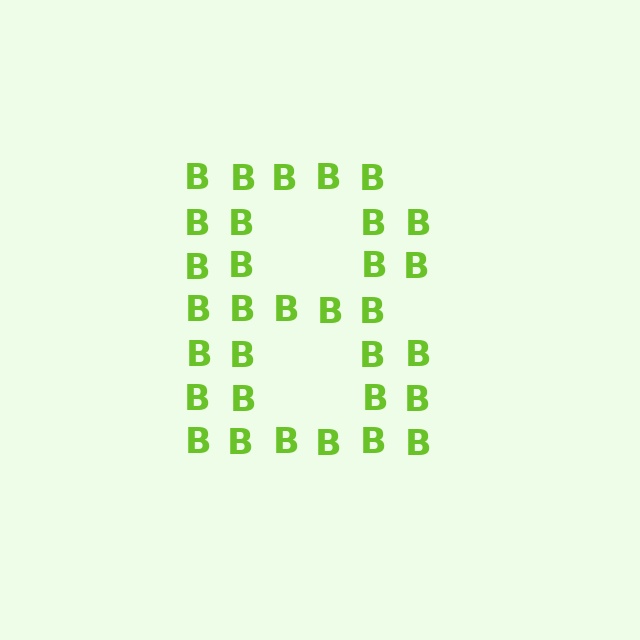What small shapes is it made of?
It is made of small letter B's.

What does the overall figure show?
The overall figure shows the letter B.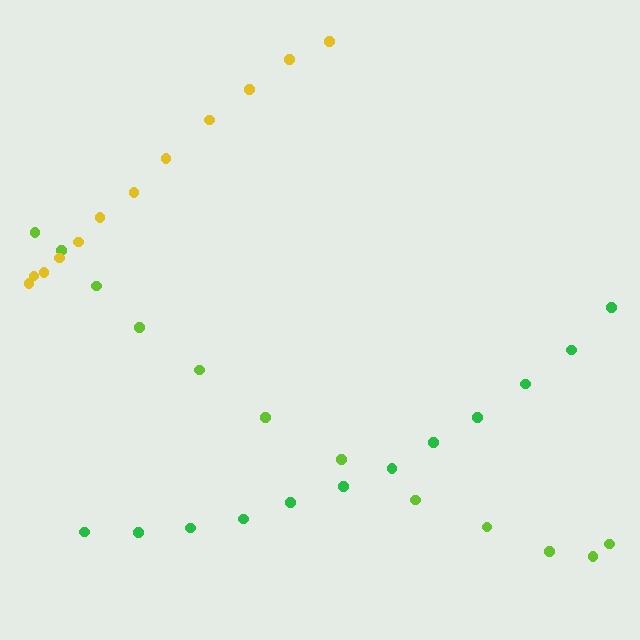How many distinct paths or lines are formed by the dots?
There are 3 distinct paths.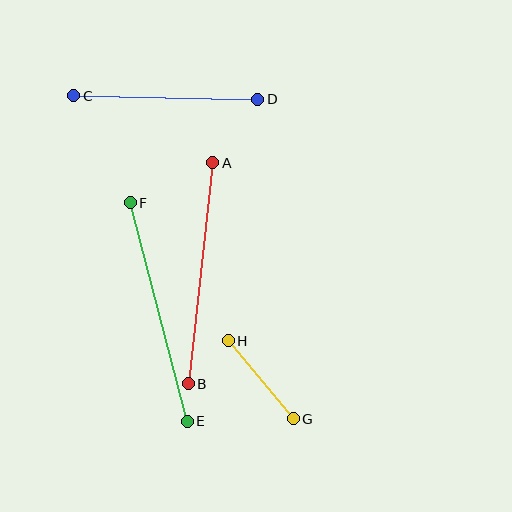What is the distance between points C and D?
The distance is approximately 184 pixels.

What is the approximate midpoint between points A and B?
The midpoint is at approximately (200, 273) pixels.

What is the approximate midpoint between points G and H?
The midpoint is at approximately (261, 380) pixels.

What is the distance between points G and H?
The distance is approximately 102 pixels.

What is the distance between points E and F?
The distance is approximately 226 pixels.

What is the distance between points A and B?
The distance is approximately 222 pixels.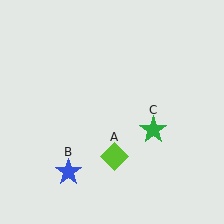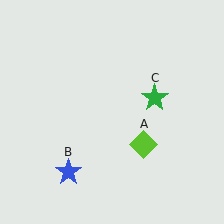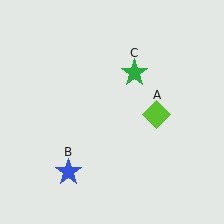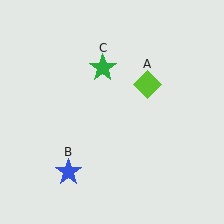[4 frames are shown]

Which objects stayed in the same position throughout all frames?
Blue star (object B) remained stationary.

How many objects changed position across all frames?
2 objects changed position: lime diamond (object A), green star (object C).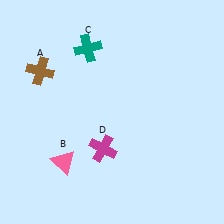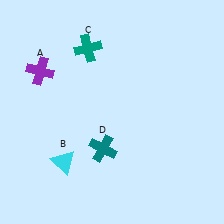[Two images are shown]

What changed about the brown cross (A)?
In Image 1, A is brown. In Image 2, it changed to purple.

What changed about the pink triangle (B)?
In Image 1, B is pink. In Image 2, it changed to cyan.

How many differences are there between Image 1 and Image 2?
There are 3 differences between the two images.